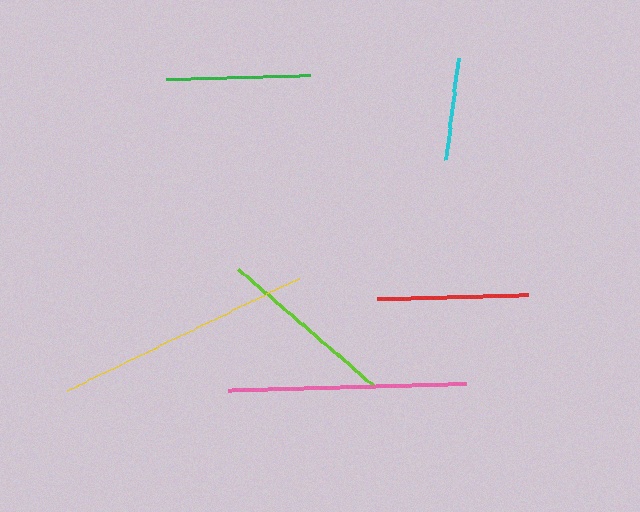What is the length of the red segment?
The red segment is approximately 150 pixels long.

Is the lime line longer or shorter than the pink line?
The pink line is longer than the lime line.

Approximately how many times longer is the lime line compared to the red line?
The lime line is approximately 1.2 times the length of the red line.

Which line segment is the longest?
The yellow line is the longest at approximately 257 pixels.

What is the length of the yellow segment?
The yellow segment is approximately 257 pixels long.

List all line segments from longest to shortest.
From longest to shortest: yellow, pink, lime, red, green, cyan.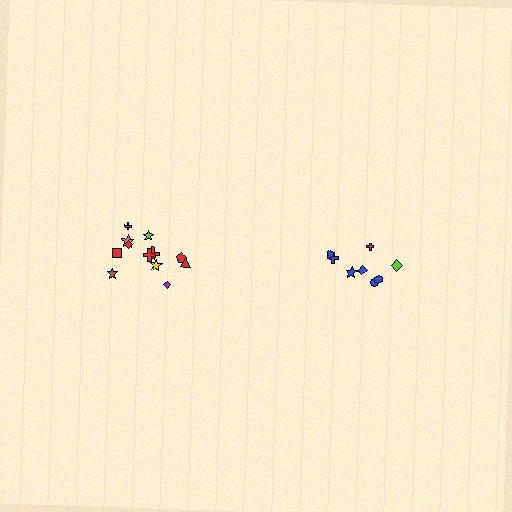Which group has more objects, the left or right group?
The left group.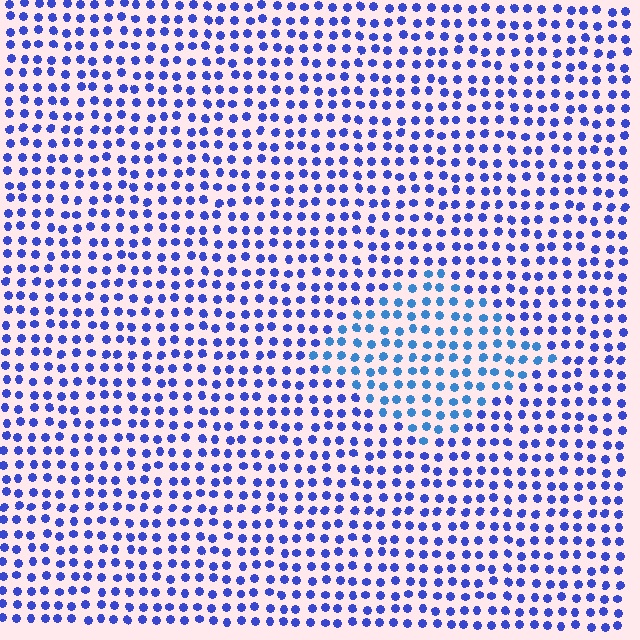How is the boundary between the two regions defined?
The boundary is defined purely by a slight shift in hue (about 26 degrees). Spacing, size, and orientation are identical on both sides.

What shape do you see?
I see a diamond.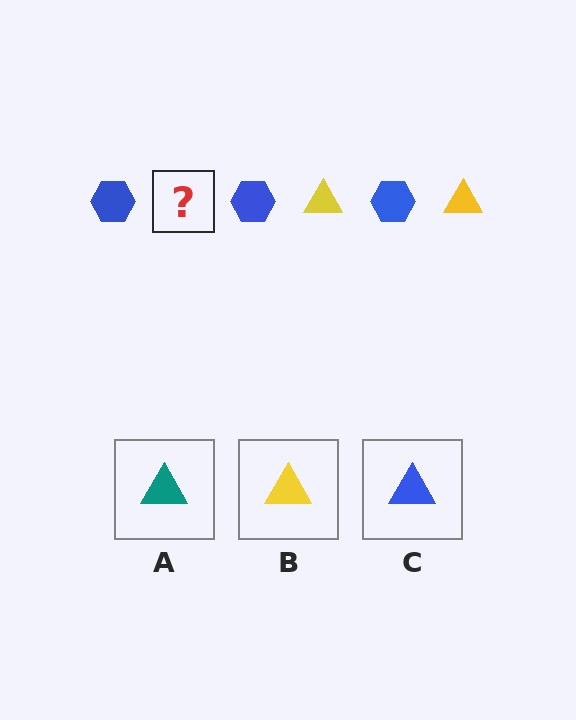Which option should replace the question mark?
Option B.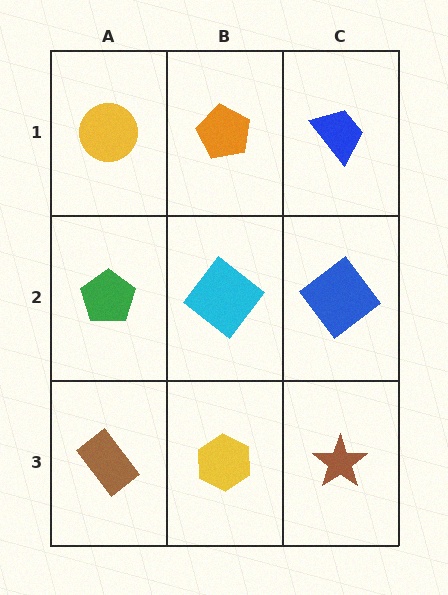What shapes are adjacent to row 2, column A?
A yellow circle (row 1, column A), a brown rectangle (row 3, column A), a cyan diamond (row 2, column B).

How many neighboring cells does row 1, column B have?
3.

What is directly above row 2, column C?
A blue trapezoid.